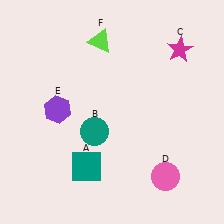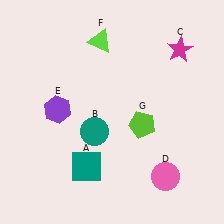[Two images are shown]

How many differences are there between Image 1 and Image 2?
There is 1 difference between the two images.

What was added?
A lime pentagon (G) was added in Image 2.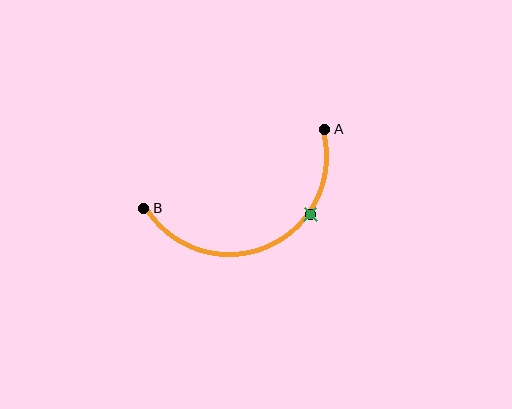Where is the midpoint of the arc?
The arc midpoint is the point on the curve farthest from the straight line joining A and B. It sits below that line.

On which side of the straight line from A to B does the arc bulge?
The arc bulges below the straight line connecting A and B.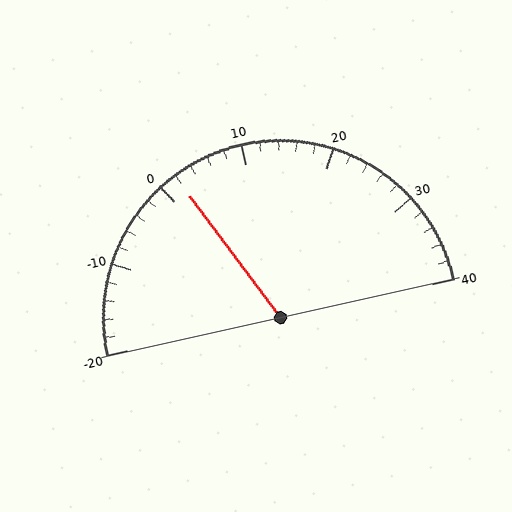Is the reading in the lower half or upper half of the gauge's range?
The reading is in the lower half of the range (-20 to 40).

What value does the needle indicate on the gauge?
The needle indicates approximately 2.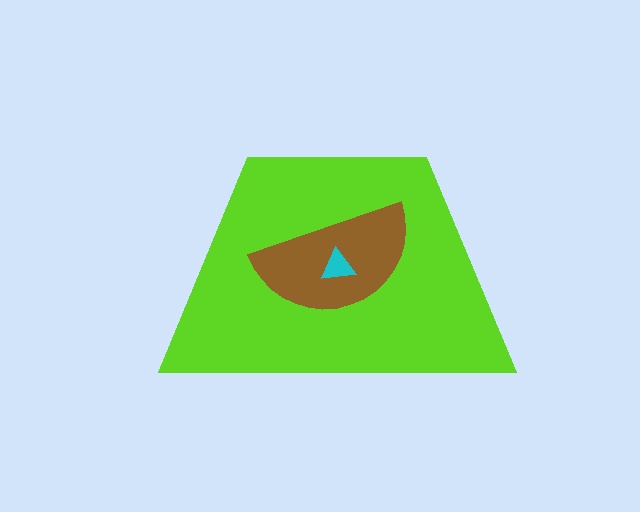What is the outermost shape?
The lime trapezoid.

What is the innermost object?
The cyan triangle.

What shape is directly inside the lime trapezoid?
The brown semicircle.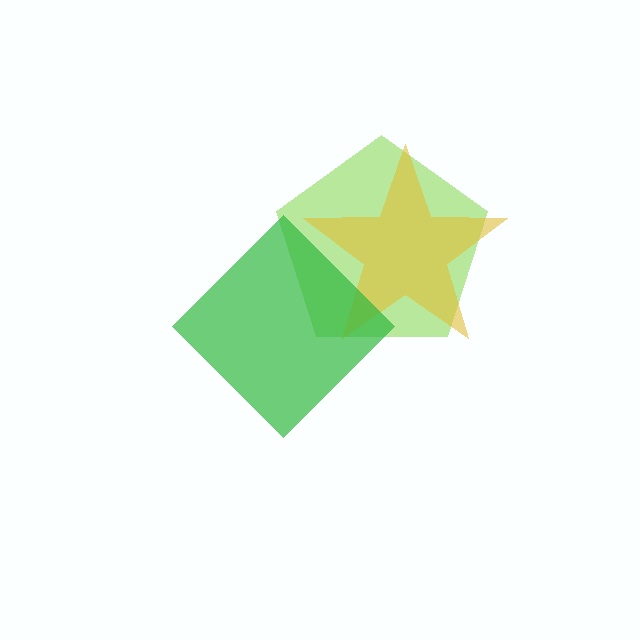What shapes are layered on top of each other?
The layered shapes are: a lime pentagon, a yellow star, a green diamond.